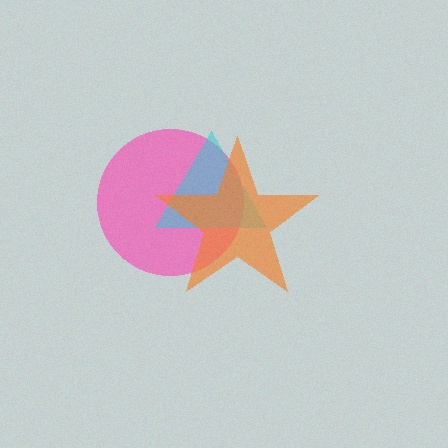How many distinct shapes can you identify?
There are 3 distinct shapes: a pink circle, a cyan triangle, an orange star.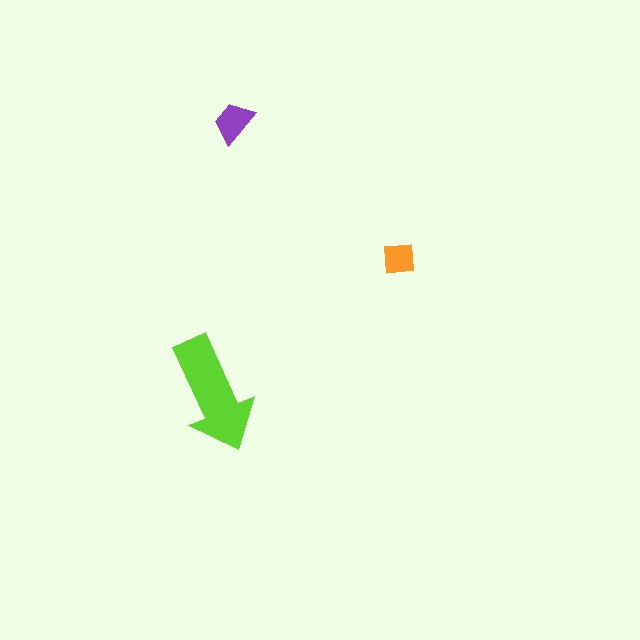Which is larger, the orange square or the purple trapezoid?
The purple trapezoid.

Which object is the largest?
The lime arrow.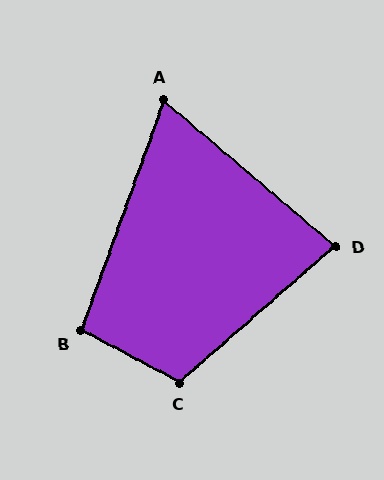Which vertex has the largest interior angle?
C, at approximately 111 degrees.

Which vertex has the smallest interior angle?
A, at approximately 69 degrees.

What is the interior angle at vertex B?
Approximately 98 degrees (obtuse).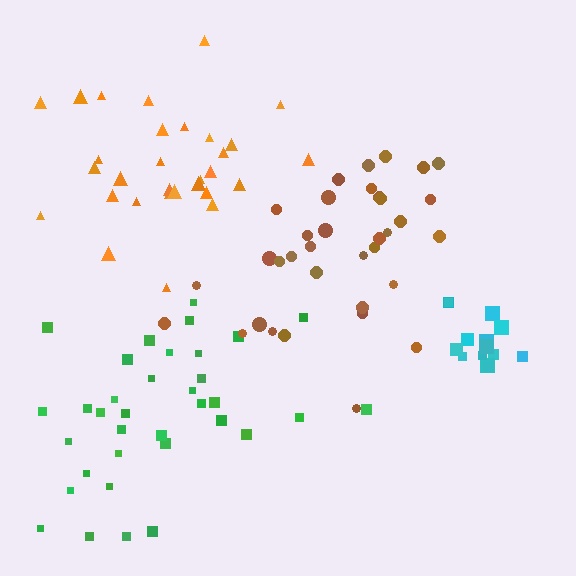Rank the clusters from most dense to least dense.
cyan, orange, brown, green.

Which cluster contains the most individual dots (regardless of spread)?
Green (35).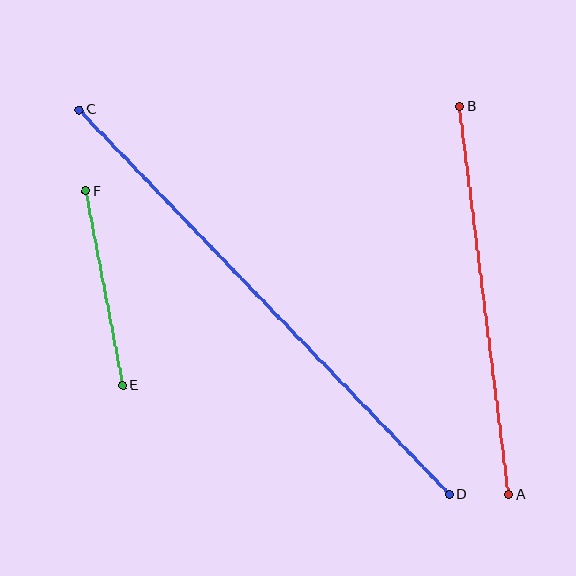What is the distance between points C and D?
The distance is approximately 534 pixels.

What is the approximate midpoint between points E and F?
The midpoint is at approximately (104, 288) pixels.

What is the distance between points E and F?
The distance is approximately 198 pixels.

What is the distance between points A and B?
The distance is approximately 392 pixels.